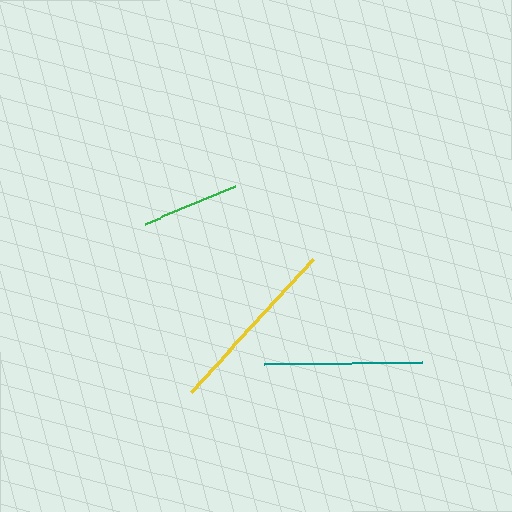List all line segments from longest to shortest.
From longest to shortest: yellow, teal, green.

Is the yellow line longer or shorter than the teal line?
The yellow line is longer than the teal line.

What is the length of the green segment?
The green segment is approximately 97 pixels long.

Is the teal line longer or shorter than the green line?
The teal line is longer than the green line.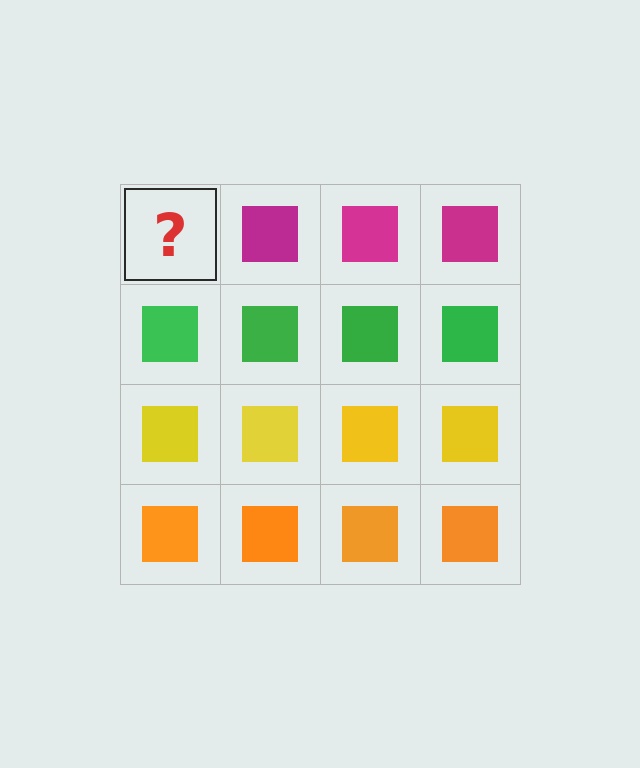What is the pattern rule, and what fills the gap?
The rule is that each row has a consistent color. The gap should be filled with a magenta square.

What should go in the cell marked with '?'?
The missing cell should contain a magenta square.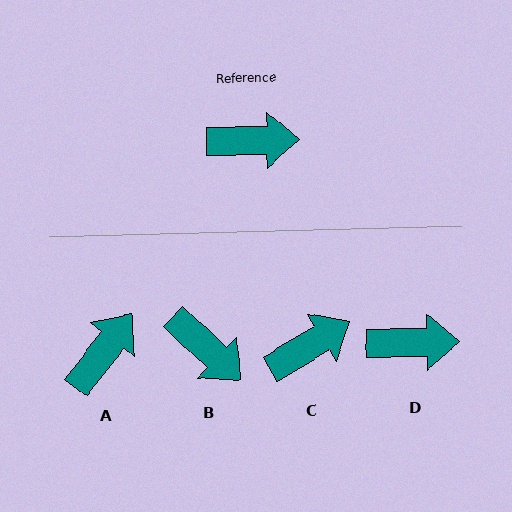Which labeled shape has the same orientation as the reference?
D.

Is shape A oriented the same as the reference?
No, it is off by about 51 degrees.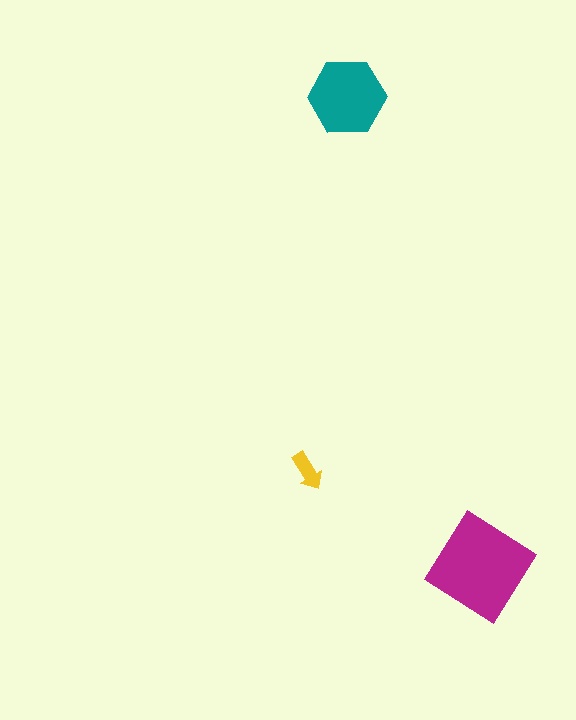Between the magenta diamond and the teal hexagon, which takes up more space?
The magenta diamond.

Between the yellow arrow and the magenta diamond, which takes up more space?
The magenta diamond.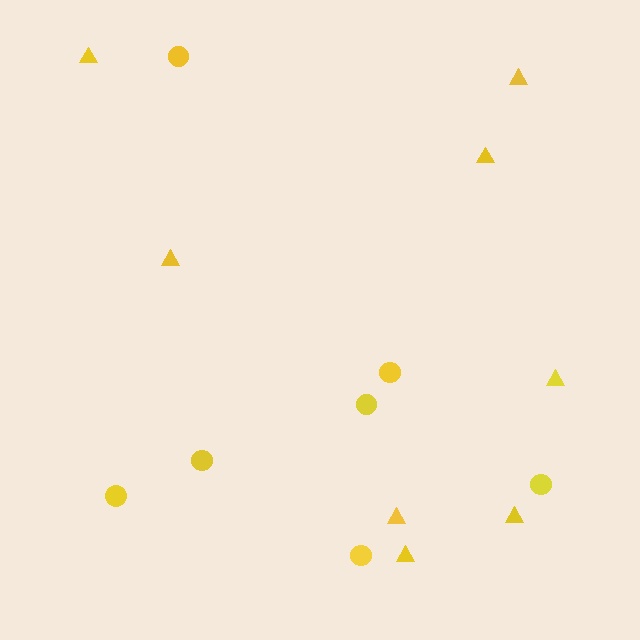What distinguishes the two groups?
There are 2 groups: one group of triangles (8) and one group of circles (7).